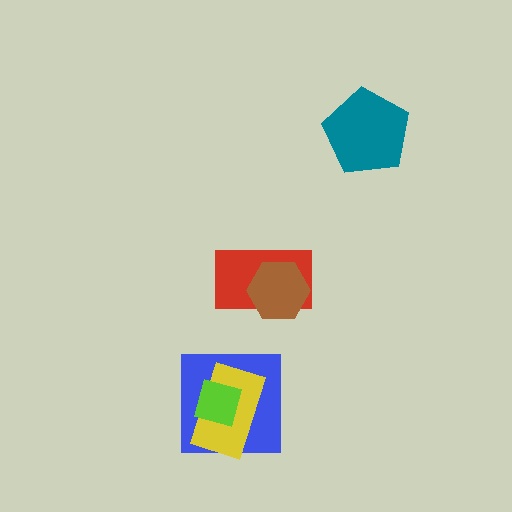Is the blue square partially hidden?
Yes, it is partially covered by another shape.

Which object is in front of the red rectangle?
The brown hexagon is in front of the red rectangle.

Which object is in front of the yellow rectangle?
The lime diamond is in front of the yellow rectangle.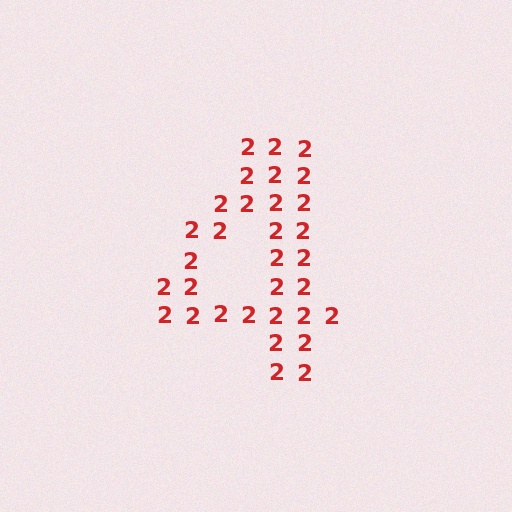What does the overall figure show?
The overall figure shows the digit 4.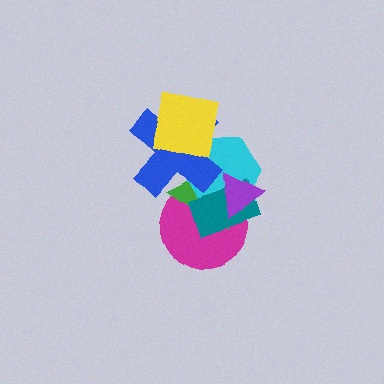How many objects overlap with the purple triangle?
4 objects overlap with the purple triangle.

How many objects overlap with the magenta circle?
5 objects overlap with the magenta circle.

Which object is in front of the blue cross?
The yellow square is in front of the blue cross.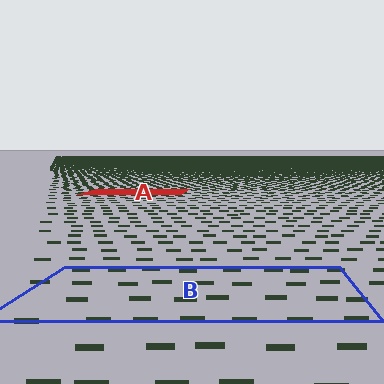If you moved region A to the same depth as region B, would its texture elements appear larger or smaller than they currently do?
They would appear larger. At a closer depth, the same texture elements are projected at a bigger on-screen size.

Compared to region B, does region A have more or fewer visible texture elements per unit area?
Region A has more texture elements per unit area — they are packed more densely because it is farther away.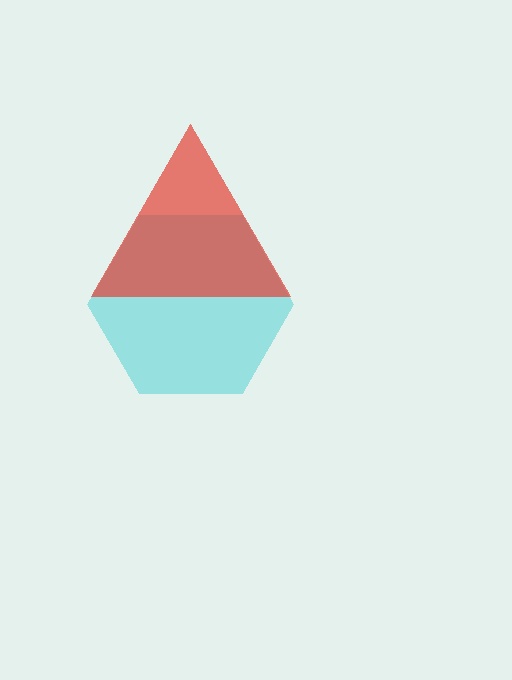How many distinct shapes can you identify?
There are 2 distinct shapes: a cyan hexagon, a red triangle.